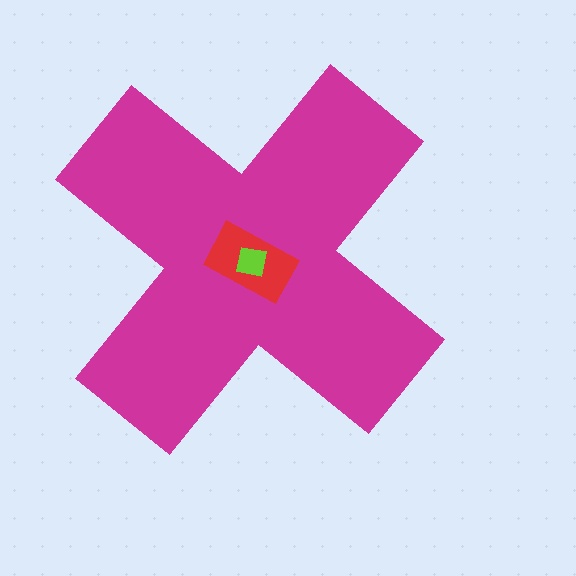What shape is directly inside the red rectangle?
The lime square.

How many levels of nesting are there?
3.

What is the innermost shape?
The lime square.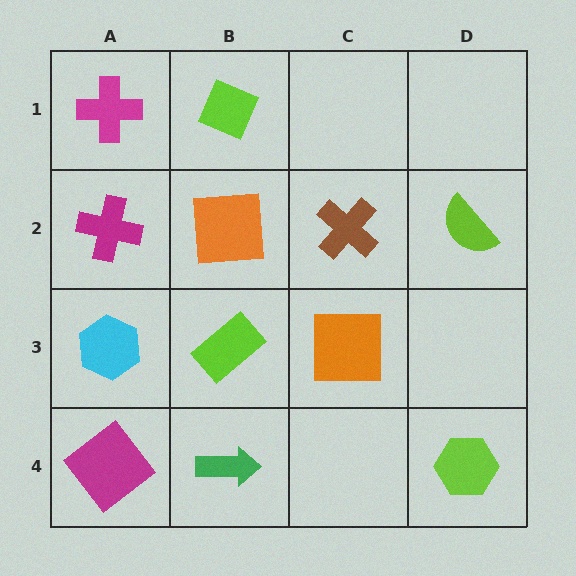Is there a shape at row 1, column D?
No, that cell is empty.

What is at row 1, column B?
A lime diamond.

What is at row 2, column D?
A lime semicircle.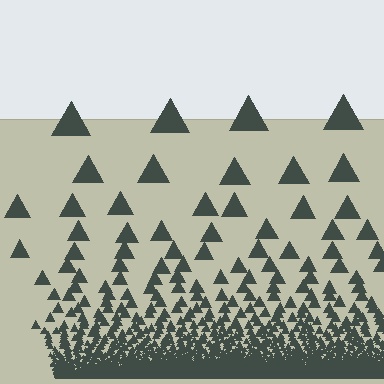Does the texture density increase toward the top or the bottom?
Density increases toward the bottom.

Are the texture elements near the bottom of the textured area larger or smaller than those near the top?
Smaller. The gradient is inverted — elements near the bottom are smaller and denser.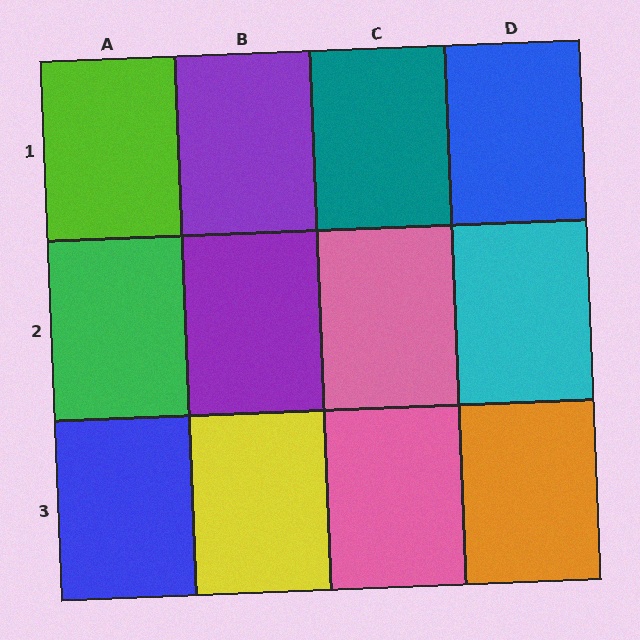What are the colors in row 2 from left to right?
Green, purple, pink, cyan.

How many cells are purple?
2 cells are purple.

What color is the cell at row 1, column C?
Teal.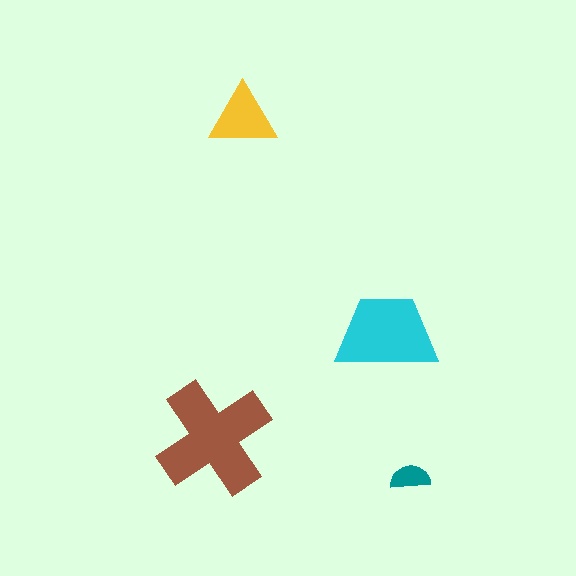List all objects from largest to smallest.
The brown cross, the cyan trapezoid, the yellow triangle, the teal semicircle.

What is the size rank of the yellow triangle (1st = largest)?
3rd.